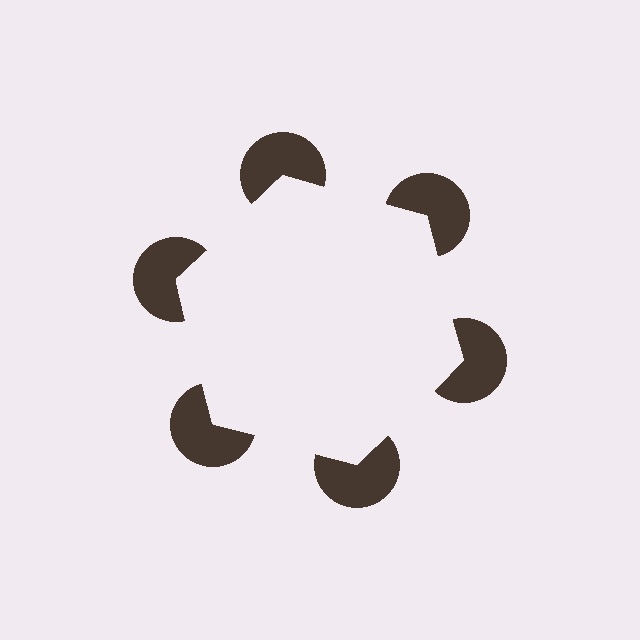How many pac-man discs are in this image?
There are 6 — one at each vertex of the illusory hexagon.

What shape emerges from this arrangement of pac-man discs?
An illusory hexagon — its edges are inferred from the aligned wedge cuts in the pac-man discs, not physically drawn.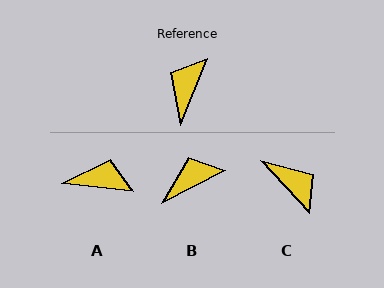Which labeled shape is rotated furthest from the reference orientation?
C, about 116 degrees away.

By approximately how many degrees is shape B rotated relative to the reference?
Approximately 40 degrees clockwise.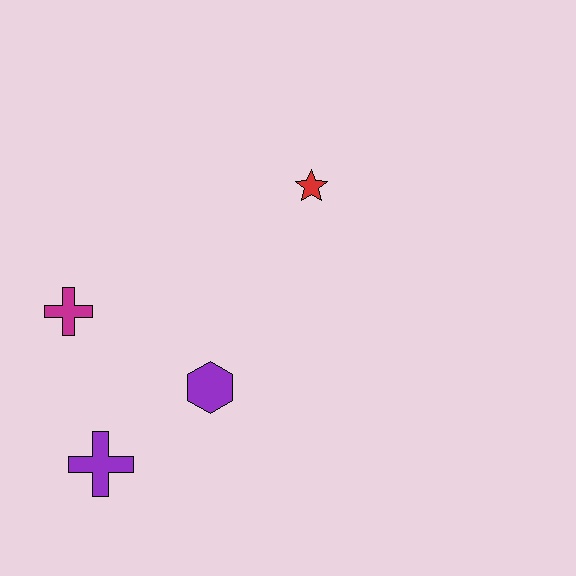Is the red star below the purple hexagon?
No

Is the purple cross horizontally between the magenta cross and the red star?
Yes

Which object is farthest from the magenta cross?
The red star is farthest from the magenta cross.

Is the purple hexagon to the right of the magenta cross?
Yes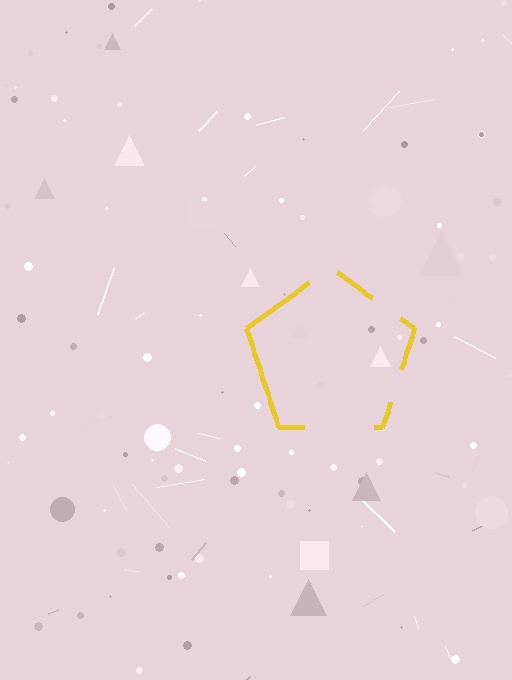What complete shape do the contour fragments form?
The contour fragments form a pentagon.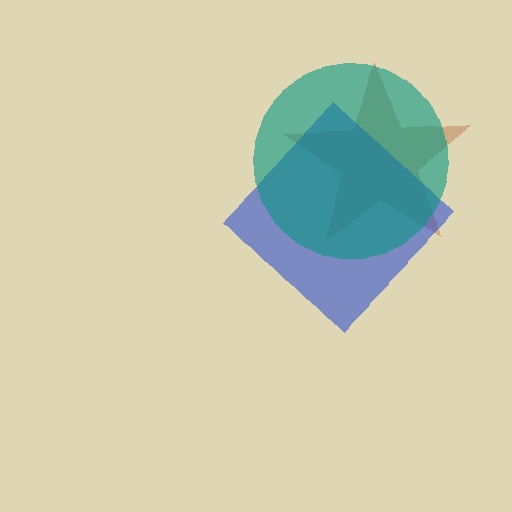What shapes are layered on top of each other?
The layered shapes are: a brown star, a blue diamond, a teal circle.